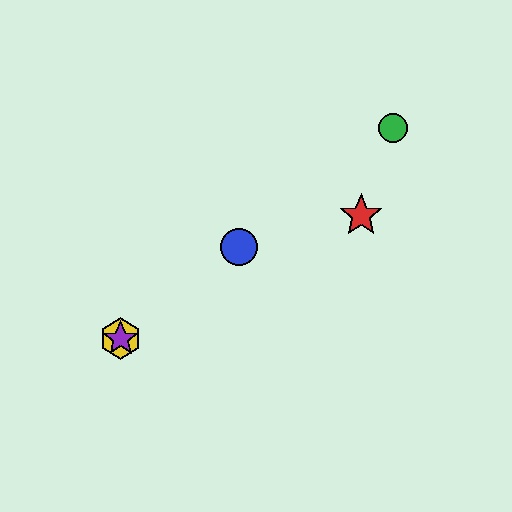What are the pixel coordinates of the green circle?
The green circle is at (393, 128).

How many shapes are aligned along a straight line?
4 shapes (the blue circle, the green circle, the yellow hexagon, the purple star) are aligned along a straight line.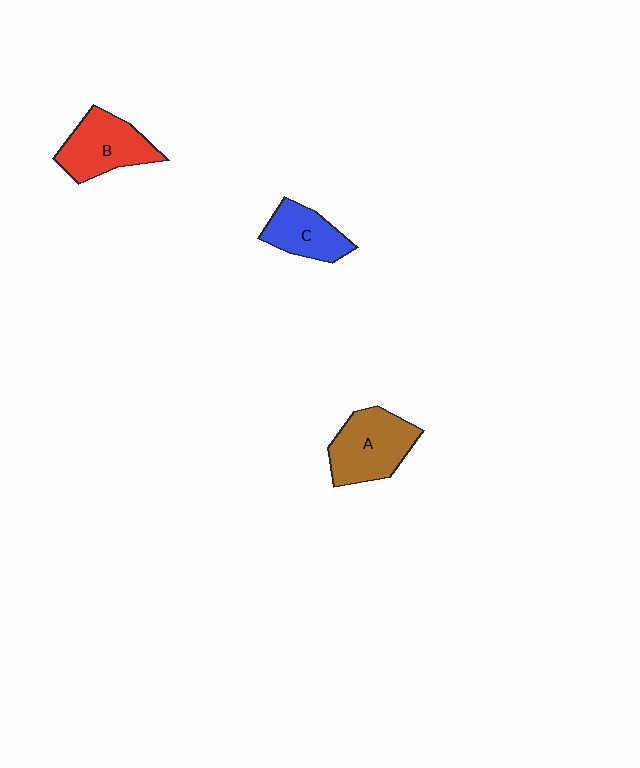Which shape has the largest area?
Shape A (brown).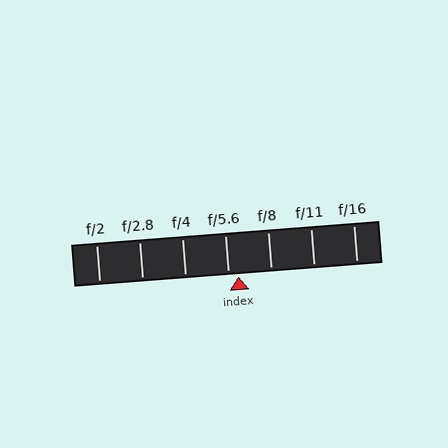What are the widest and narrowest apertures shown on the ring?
The widest aperture shown is f/2 and the narrowest is f/16.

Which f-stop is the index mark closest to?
The index mark is closest to f/5.6.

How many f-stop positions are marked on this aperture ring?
There are 7 f-stop positions marked.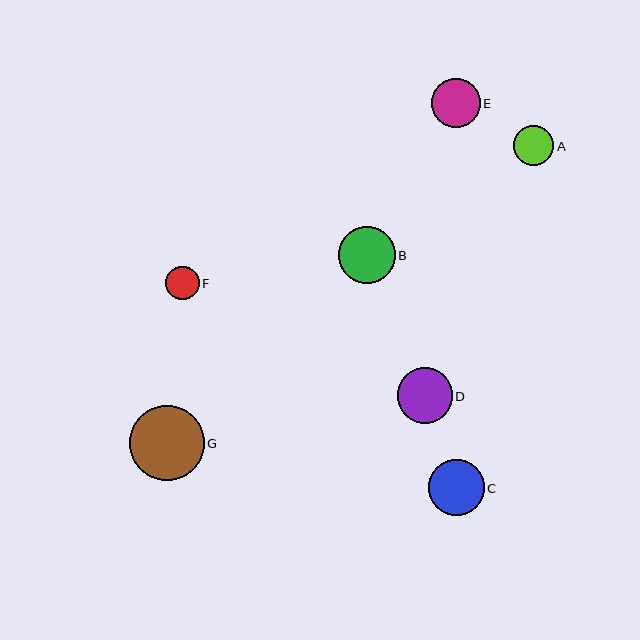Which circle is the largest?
Circle G is the largest with a size of approximately 75 pixels.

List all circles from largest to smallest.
From largest to smallest: G, B, C, D, E, A, F.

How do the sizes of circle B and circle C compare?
Circle B and circle C are approximately the same size.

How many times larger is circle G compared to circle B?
Circle G is approximately 1.3 times the size of circle B.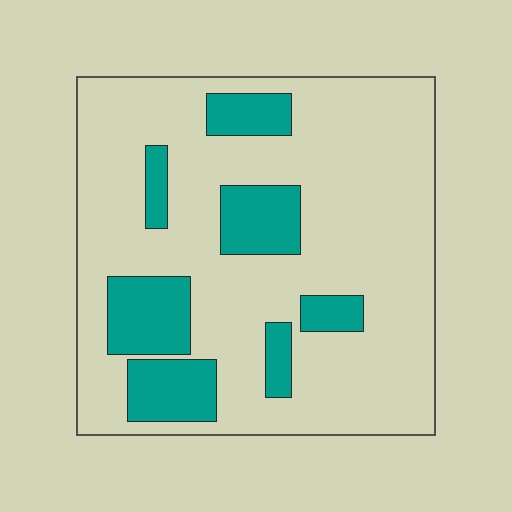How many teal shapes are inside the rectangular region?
7.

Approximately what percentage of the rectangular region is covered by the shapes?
Approximately 20%.